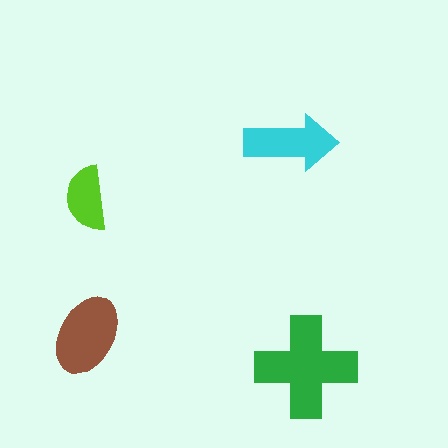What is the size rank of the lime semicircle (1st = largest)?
4th.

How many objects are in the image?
There are 4 objects in the image.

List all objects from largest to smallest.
The green cross, the brown ellipse, the cyan arrow, the lime semicircle.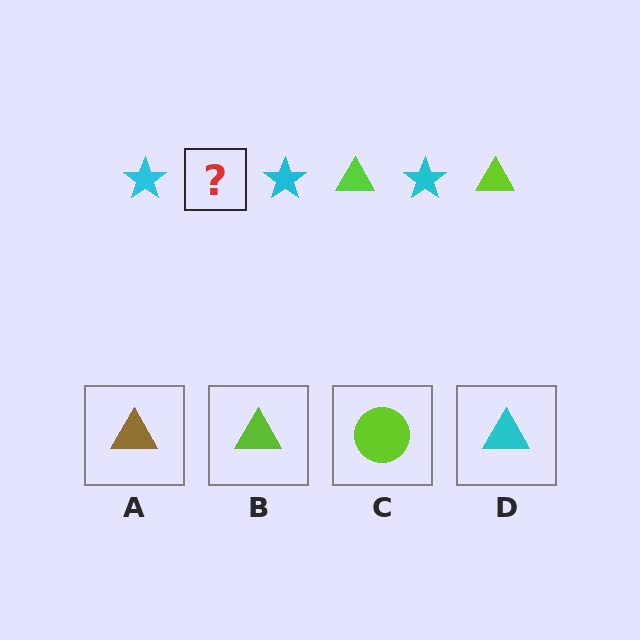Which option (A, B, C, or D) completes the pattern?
B.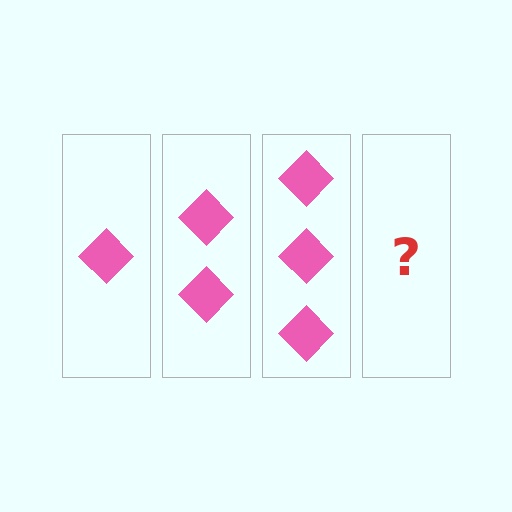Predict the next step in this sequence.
The next step is 4 diamonds.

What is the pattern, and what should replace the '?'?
The pattern is that each step adds one more diamond. The '?' should be 4 diamonds.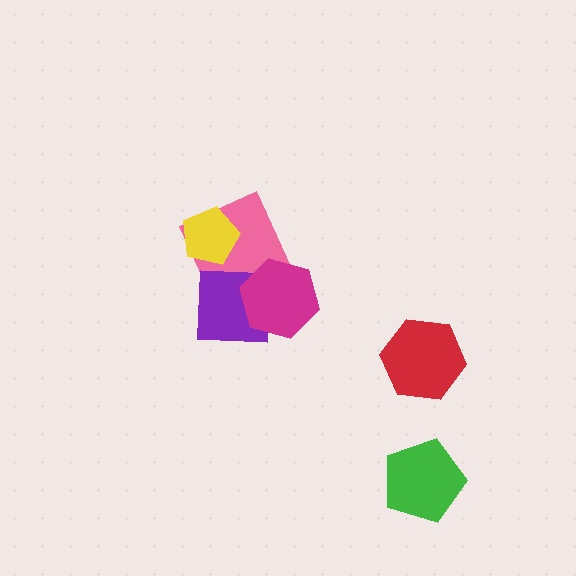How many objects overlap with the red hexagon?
0 objects overlap with the red hexagon.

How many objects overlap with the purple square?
2 objects overlap with the purple square.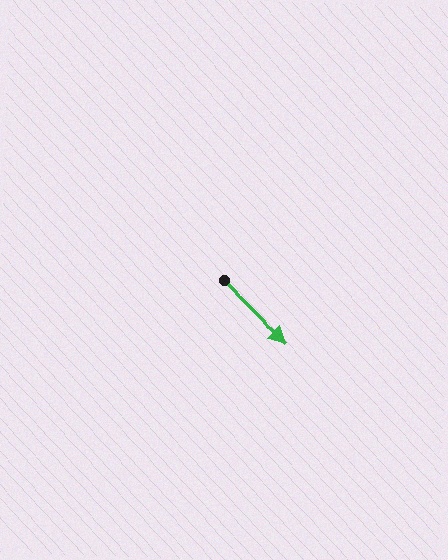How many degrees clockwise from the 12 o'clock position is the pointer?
Approximately 134 degrees.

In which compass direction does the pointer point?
Southeast.